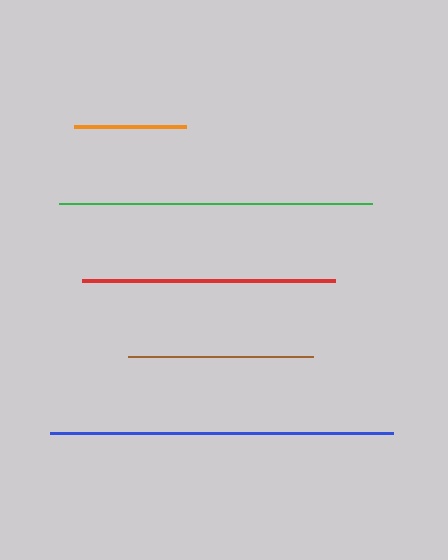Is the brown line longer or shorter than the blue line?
The blue line is longer than the brown line.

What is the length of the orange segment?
The orange segment is approximately 112 pixels long.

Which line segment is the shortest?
The orange line is the shortest at approximately 112 pixels.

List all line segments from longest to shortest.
From longest to shortest: blue, green, red, brown, orange.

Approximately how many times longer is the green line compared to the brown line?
The green line is approximately 1.7 times the length of the brown line.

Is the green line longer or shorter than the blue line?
The blue line is longer than the green line.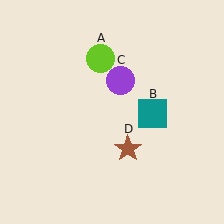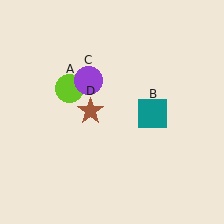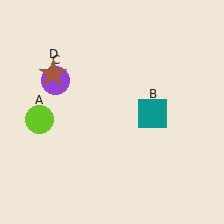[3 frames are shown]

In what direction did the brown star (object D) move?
The brown star (object D) moved up and to the left.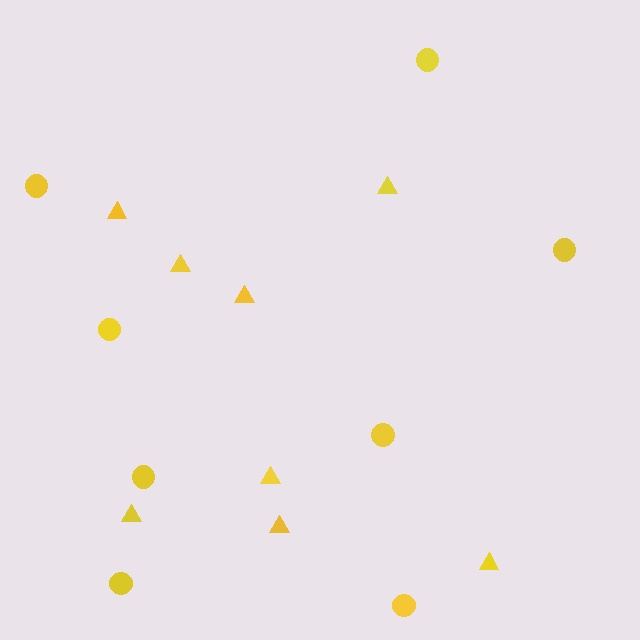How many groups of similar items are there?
There are 2 groups: one group of triangles (8) and one group of circles (8).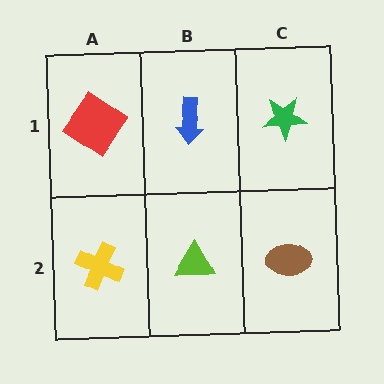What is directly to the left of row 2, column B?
A yellow cross.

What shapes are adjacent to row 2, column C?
A green star (row 1, column C), a lime triangle (row 2, column B).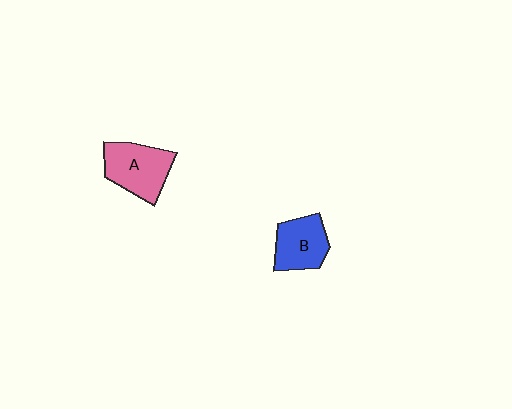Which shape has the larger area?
Shape A (pink).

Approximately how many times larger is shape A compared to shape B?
Approximately 1.2 times.